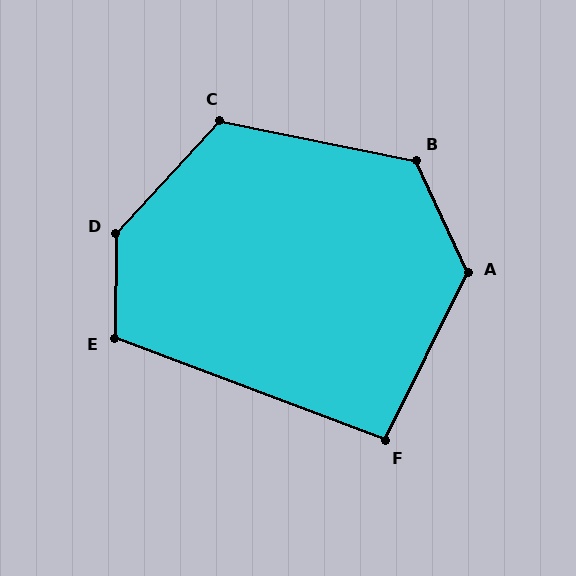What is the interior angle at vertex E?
Approximately 110 degrees (obtuse).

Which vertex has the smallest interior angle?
F, at approximately 96 degrees.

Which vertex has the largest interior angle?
D, at approximately 138 degrees.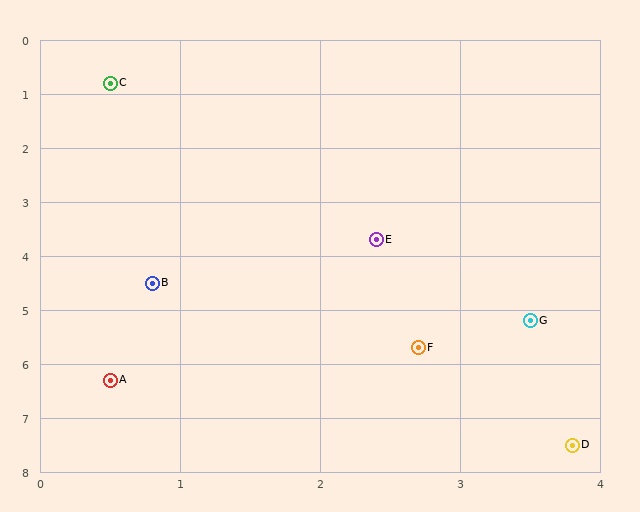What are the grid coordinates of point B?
Point B is at approximately (0.8, 4.5).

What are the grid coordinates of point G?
Point G is at approximately (3.5, 5.2).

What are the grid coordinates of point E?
Point E is at approximately (2.4, 3.7).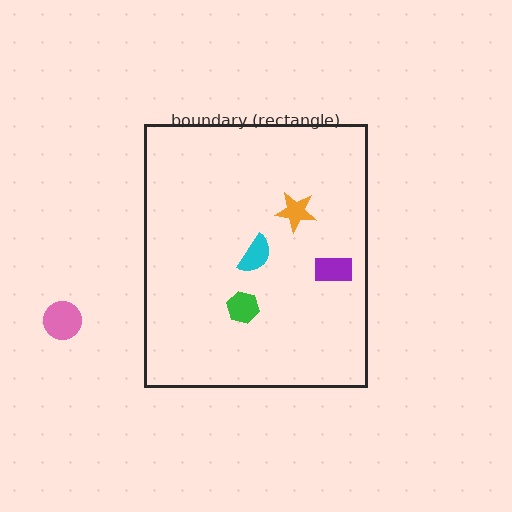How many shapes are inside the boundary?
4 inside, 1 outside.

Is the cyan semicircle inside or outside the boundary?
Inside.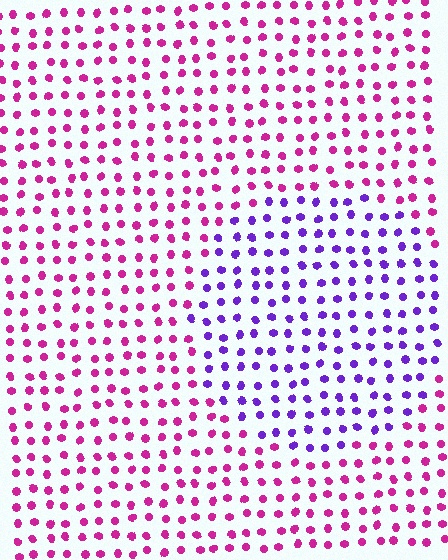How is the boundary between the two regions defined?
The boundary is defined purely by a slight shift in hue (about 51 degrees). Spacing, size, and orientation are identical on both sides.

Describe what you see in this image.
The image is filled with small magenta elements in a uniform arrangement. A circle-shaped region is visible where the elements are tinted to a slightly different hue, forming a subtle color boundary.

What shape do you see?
I see a circle.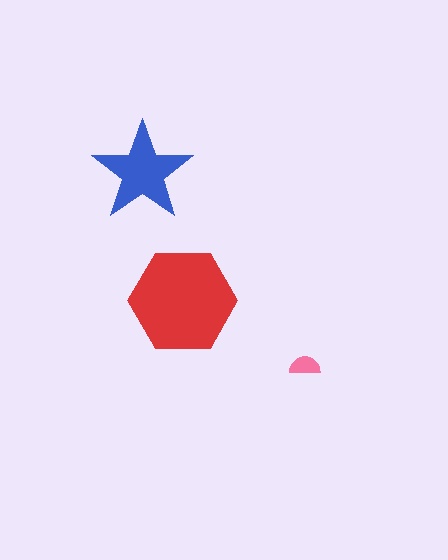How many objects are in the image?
There are 3 objects in the image.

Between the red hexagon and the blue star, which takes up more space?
The red hexagon.